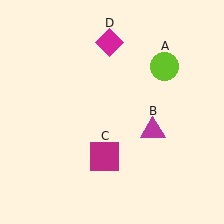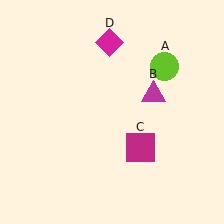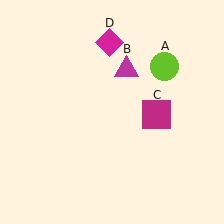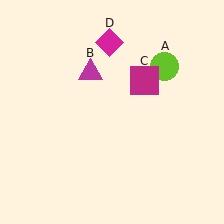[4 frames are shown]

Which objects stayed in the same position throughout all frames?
Lime circle (object A) and magenta diamond (object D) remained stationary.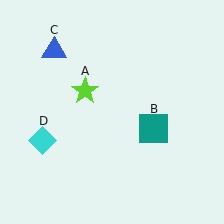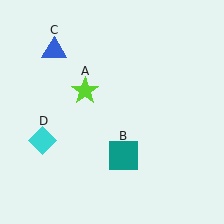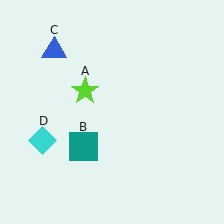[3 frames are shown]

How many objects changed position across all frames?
1 object changed position: teal square (object B).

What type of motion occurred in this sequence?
The teal square (object B) rotated clockwise around the center of the scene.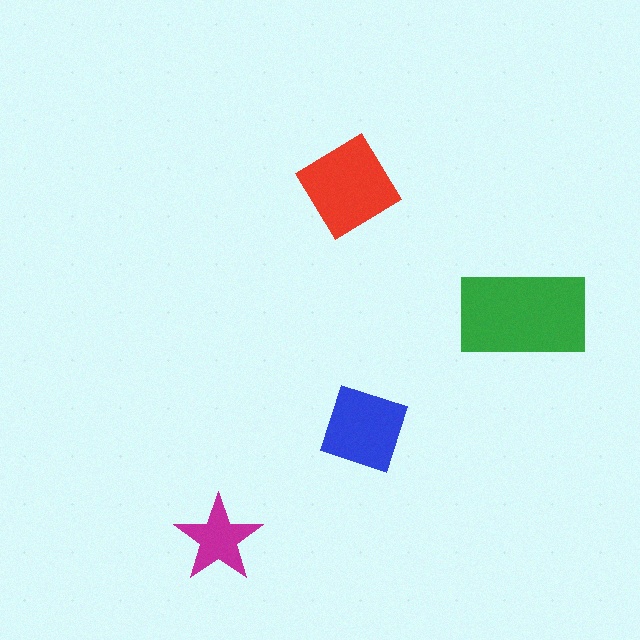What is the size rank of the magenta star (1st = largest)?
4th.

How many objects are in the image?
There are 4 objects in the image.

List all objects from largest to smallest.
The green rectangle, the red diamond, the blue square, the magenta star.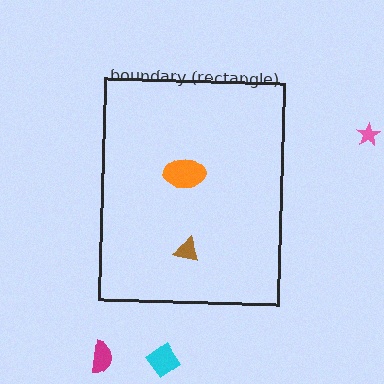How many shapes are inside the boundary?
2 inside, 3 outside.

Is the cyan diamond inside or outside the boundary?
Outside.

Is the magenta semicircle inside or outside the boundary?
Outside.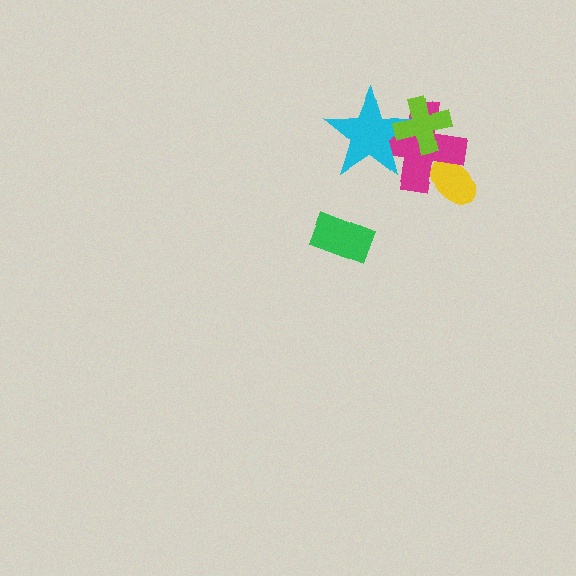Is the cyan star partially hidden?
Yes, it is partially covered by another shape.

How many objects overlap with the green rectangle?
0 objects overlap with the green rectangle.